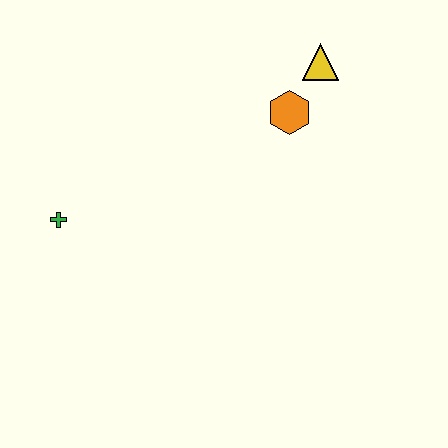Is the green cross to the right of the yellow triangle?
No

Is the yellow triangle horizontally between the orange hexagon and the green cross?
No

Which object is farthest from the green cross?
The yellow triangle is farthest from the green cross.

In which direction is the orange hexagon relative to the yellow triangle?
The orange hexagon is below the yellow triangle.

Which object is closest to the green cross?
The orange hexagon is closest to the green cross.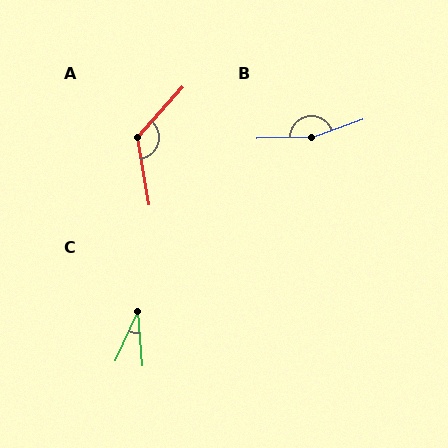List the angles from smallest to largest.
C (30°), A (128°), B (161°).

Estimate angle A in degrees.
Approximately 128 degrees.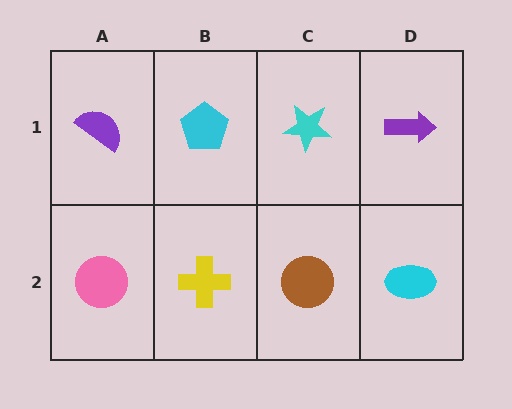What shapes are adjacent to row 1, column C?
A brown circle (row 2, column C), a cyan pentagon (row 1, column B), a purple arrow (row 1, column D).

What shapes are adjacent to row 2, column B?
A cyan pentagon (row 1, column B), a pink circle (row 2, column A), a brown circle (row 2, column C).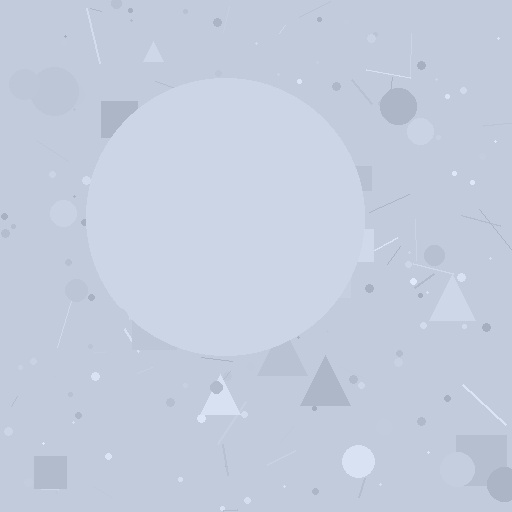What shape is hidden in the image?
A circle is hidden in the image.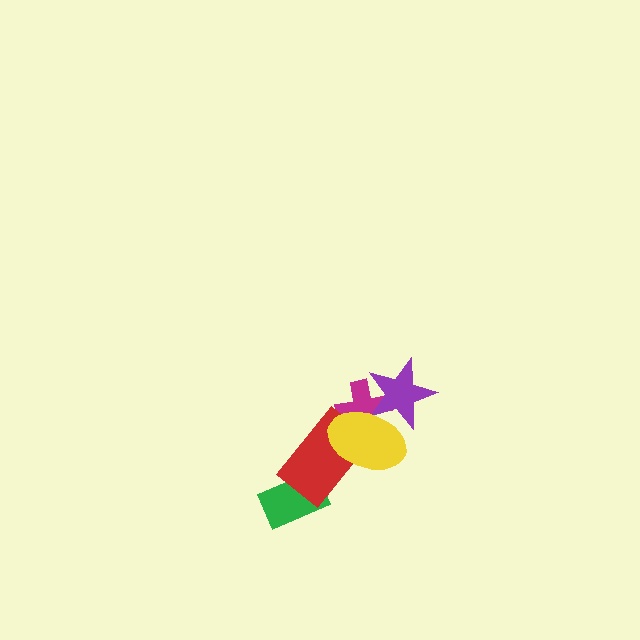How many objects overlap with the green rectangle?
1 object overlaps with the green rectangle.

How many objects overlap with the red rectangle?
3 objects overlap with the red rectangle.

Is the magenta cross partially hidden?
Yes, it is partially covered by another shape.